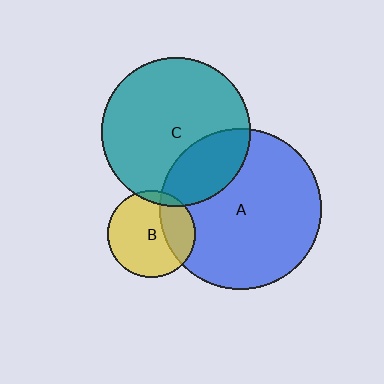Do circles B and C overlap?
Yes.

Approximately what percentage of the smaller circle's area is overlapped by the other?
Approximately 10%.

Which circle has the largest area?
Circle A (blue).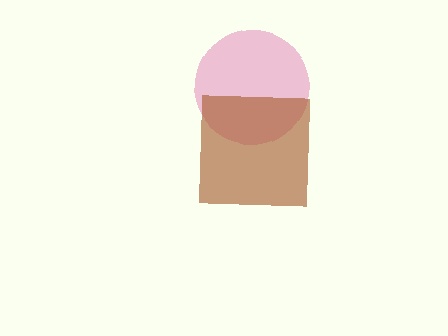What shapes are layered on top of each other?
The layered shapes are: a pink circle, a brown square.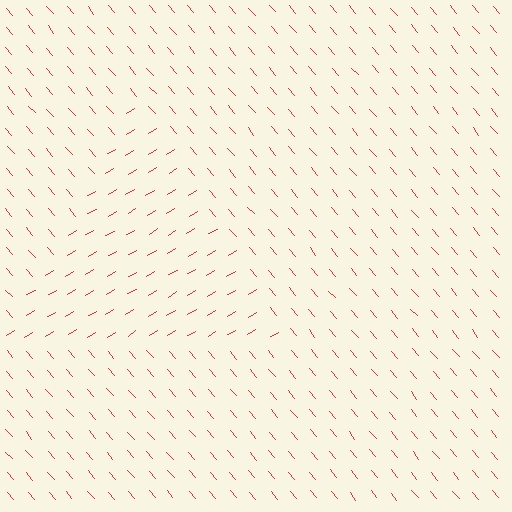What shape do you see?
I see a triangle.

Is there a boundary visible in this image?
Yes, there is a texture boundary formed by a change in line orientation.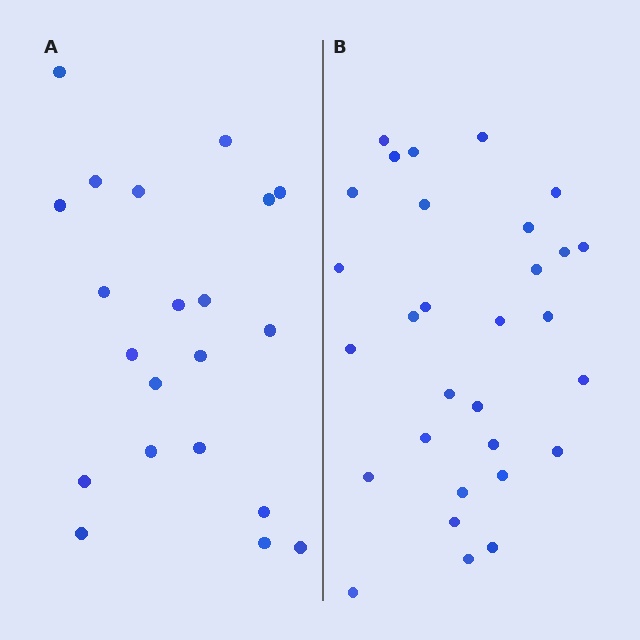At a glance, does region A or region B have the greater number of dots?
Region B (the right region) has more dots.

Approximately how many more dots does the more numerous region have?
Region B has roughly 8 or so more dots than region A.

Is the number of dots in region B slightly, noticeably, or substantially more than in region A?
Region B has noticeably more, but not dramatically so. The ratio is roughly 1.4 to 1.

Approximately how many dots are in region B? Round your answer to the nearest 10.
About 30 dots.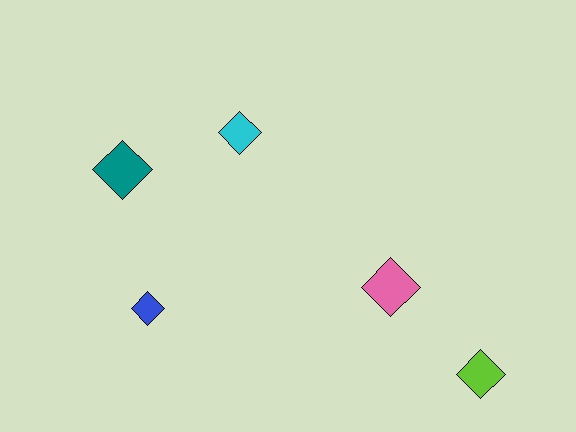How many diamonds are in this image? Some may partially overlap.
There are 5 diamonds.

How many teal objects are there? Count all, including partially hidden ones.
There is 1 teal object.